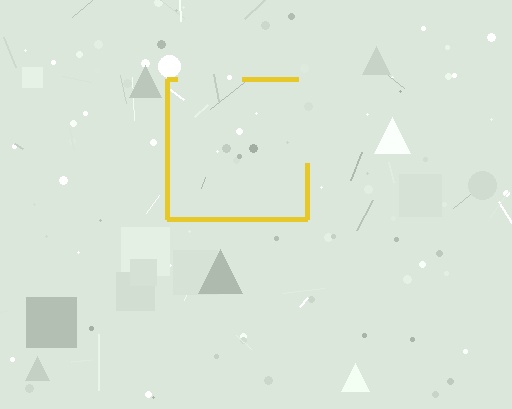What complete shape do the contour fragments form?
The contour fragments form a square.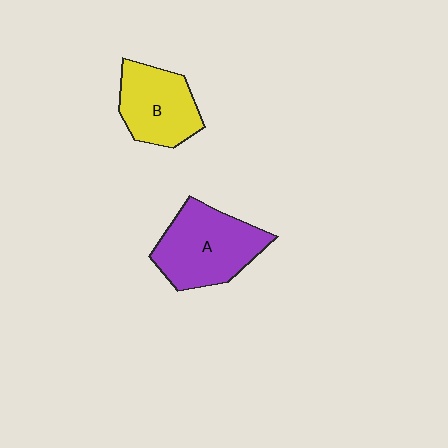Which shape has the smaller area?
Shape B (yellow).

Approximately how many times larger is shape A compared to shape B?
Approximately 1.3 times.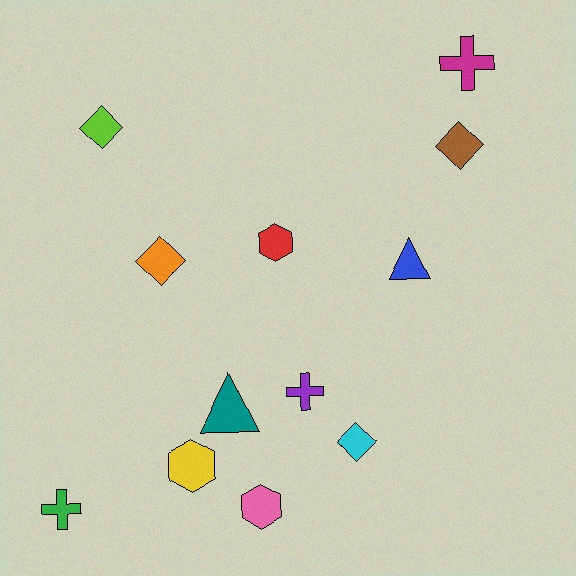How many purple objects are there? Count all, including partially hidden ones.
There is 1 purple object.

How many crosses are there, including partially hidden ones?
There are 3 crosses.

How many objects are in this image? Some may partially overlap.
There are 12 objects.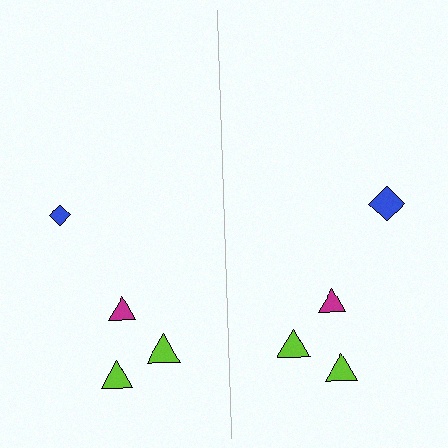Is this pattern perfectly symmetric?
No, the pattern is not perfectly symmetric. The blue diamond on the right side has a different size than its mirror counterpart.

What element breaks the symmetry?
The blue diamond on the right side has a different size than its mirror counterpart.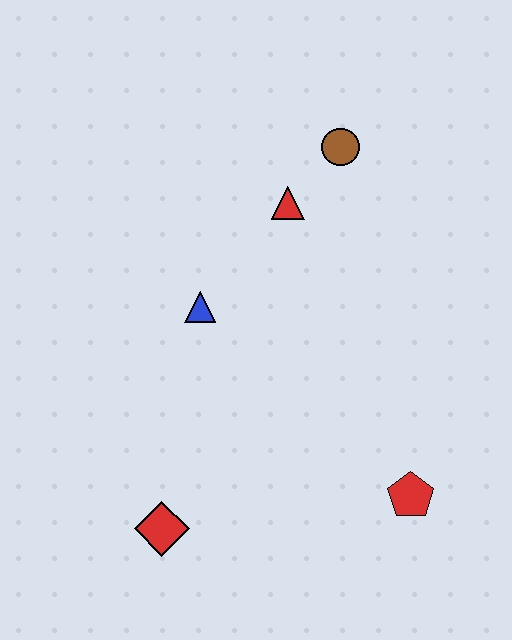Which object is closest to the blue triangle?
The red triangle is closest to the blue triangle.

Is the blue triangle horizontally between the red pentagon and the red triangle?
No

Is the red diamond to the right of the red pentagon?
No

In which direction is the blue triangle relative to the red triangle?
The blue triangle is below the red triangle.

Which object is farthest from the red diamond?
The brown circle is farthest from the red diamond.